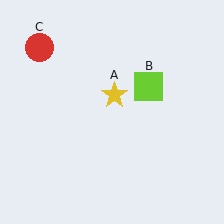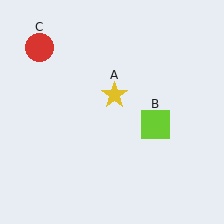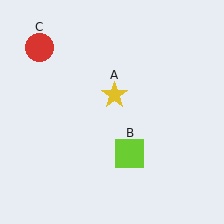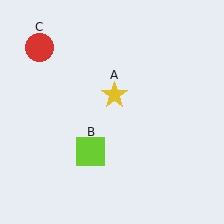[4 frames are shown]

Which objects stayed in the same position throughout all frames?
Yellow star (object A) and red circle (object C) remained stationary.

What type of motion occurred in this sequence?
The lime square (object B) rotated clockwise around the center of the scene.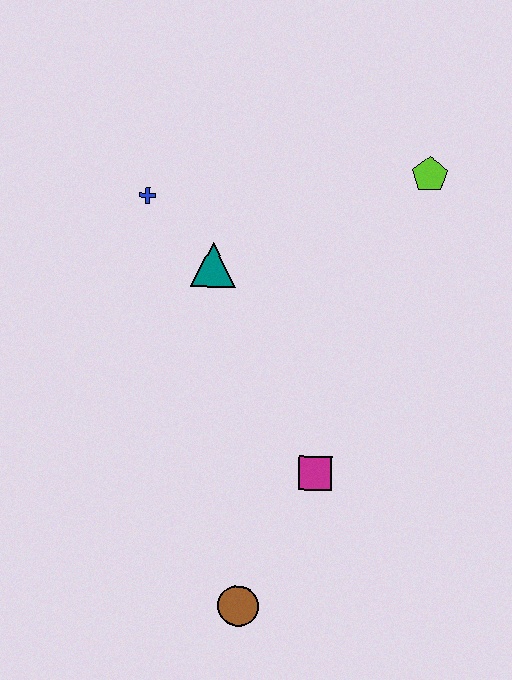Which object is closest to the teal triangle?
The blue cross is closest to the teal triangle.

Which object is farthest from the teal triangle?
The brown circle is farthest from the teal triangle.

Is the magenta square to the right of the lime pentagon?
No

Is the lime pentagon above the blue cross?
Yes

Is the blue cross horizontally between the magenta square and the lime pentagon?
No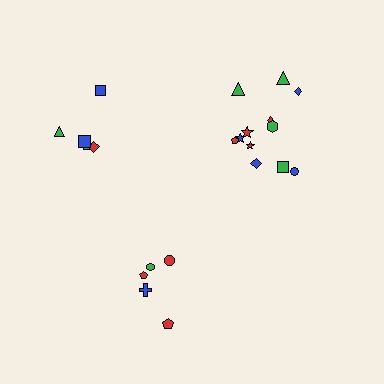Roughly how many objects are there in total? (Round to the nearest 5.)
Roughly 20 objects in total.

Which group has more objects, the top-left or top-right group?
The top-right group.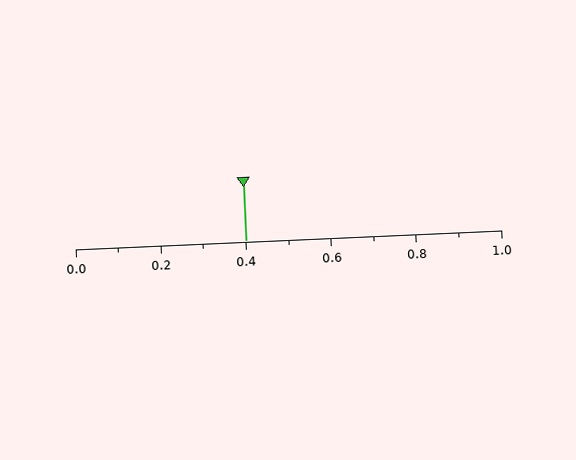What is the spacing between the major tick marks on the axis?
The major ticks are spaced 0.2 apart.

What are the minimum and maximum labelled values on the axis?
The axis runs from 0.0 to 1.0.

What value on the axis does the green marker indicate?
The marker indicates approximately 0.4.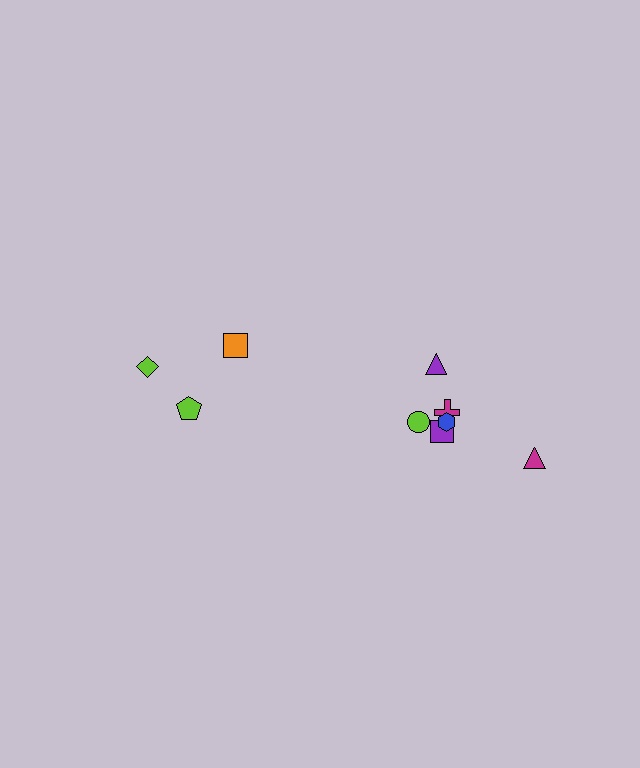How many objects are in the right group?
There are 6 objects.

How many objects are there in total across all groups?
There are 9 objects.